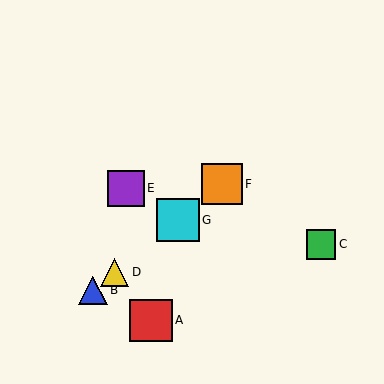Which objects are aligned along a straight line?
Objects B, D, F, G are aligned along a straight line.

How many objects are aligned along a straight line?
4 objects (B, D, F, G) are aligned along a straight line.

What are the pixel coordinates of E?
Object E is at (126, 188).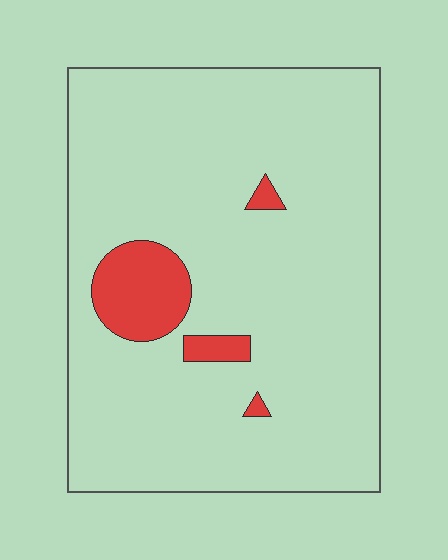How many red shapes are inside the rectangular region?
4.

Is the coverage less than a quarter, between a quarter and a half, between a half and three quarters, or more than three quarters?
Less than a quarter.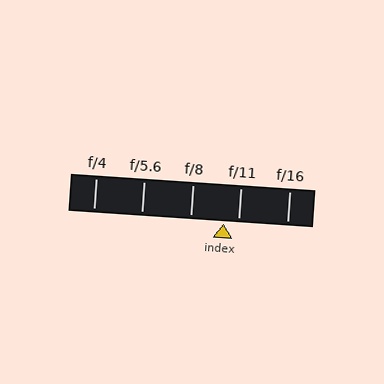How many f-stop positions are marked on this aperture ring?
There are 5 f-stop positions marked.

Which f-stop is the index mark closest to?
The index mark is closest to f/11.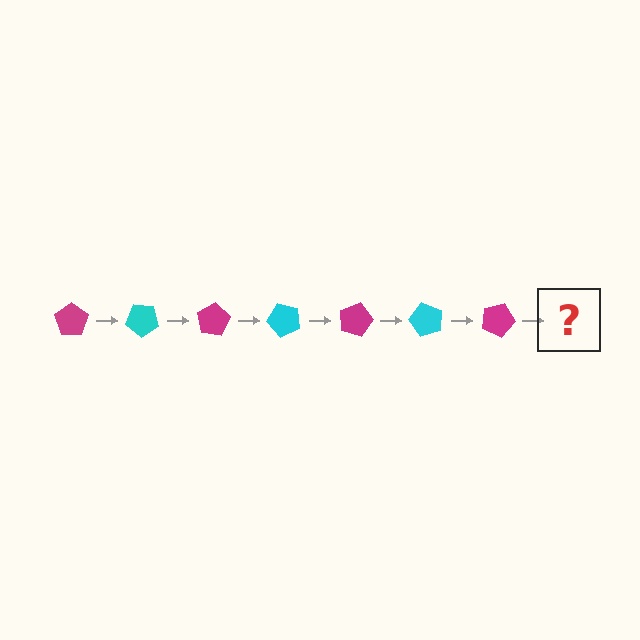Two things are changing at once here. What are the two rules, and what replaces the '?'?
The two rules are that it rotates 40 degrees each step and the color cycles through magenta and cyan. The '?' should be a cyan pentagon, rotated 280 degrees from the start.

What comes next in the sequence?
The next element should be a cyan pentagon, rotated 280 degrees from the start.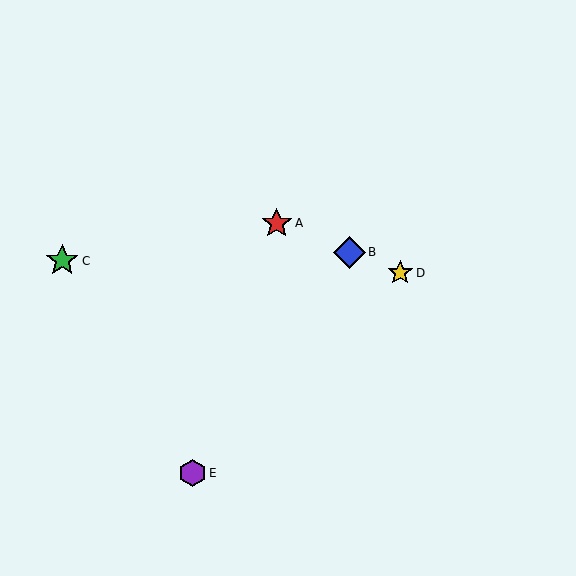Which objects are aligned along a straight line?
Objects A, B, D are aligned along a straight line.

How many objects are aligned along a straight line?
3 objects (A, B, D) are aligned along a straight line.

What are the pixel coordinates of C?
Object C is at (62, 261).